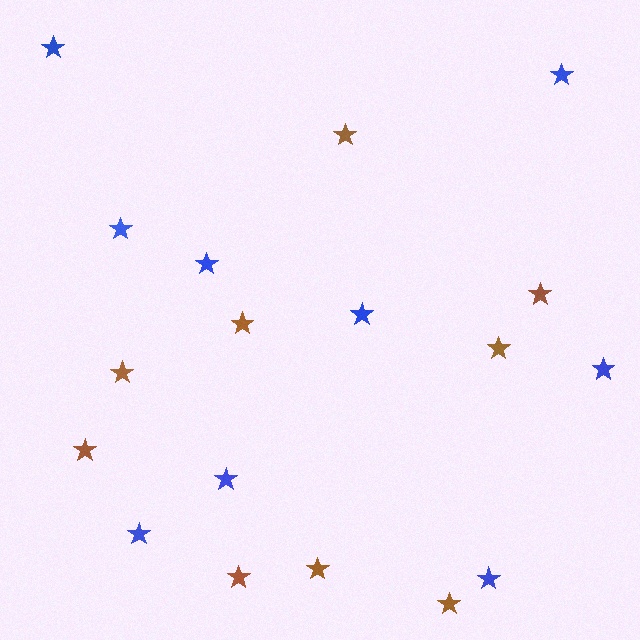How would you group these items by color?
There are 2 groups: one group of blue stars (9) and one group of brown stars (9).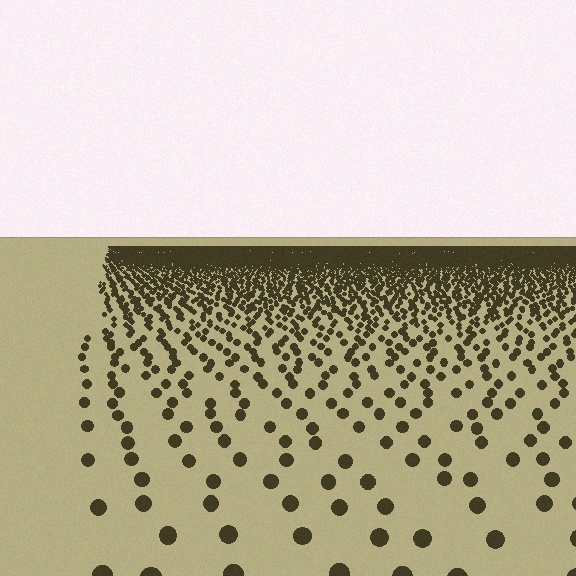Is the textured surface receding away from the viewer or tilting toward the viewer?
The surface is receding away from the viewer. Texture elements get smaller and denser toward the top.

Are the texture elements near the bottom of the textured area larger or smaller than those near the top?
Larger. Near the bottom, elements are closer to the viewer and appear at a bigger on-screen size.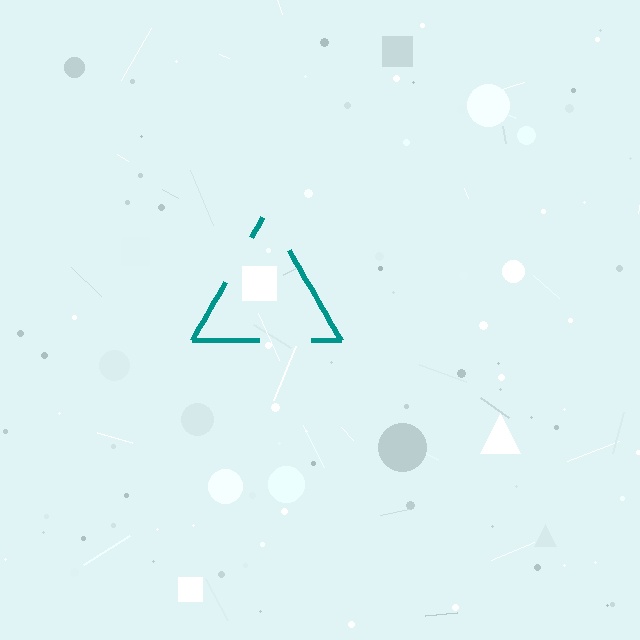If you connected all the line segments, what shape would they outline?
They would outline a triangle.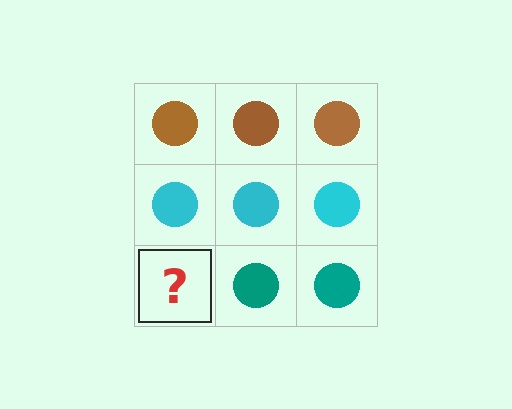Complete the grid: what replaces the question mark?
The question mark should be replaced with a teal circle.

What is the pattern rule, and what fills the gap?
The rule is that each row has a consistent color. The gap should be filled with a teal circle.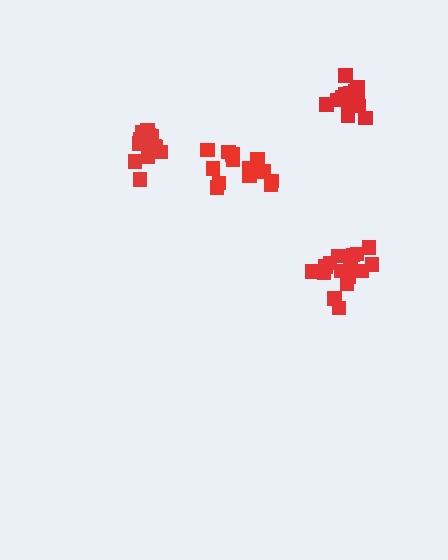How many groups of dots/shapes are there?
There are 4 groups.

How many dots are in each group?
Group 1: 14 dots, Group 2: 15 dots, Group 3: 15 dots, Group 4: 17 dots (61 total).